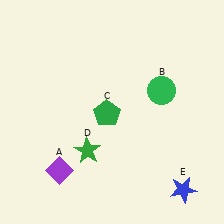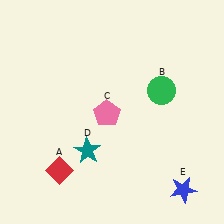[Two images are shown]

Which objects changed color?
A changed from purple to red. C changed from green to pink. D changed from green to teal.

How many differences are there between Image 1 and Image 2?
There are 3 differences between the two images.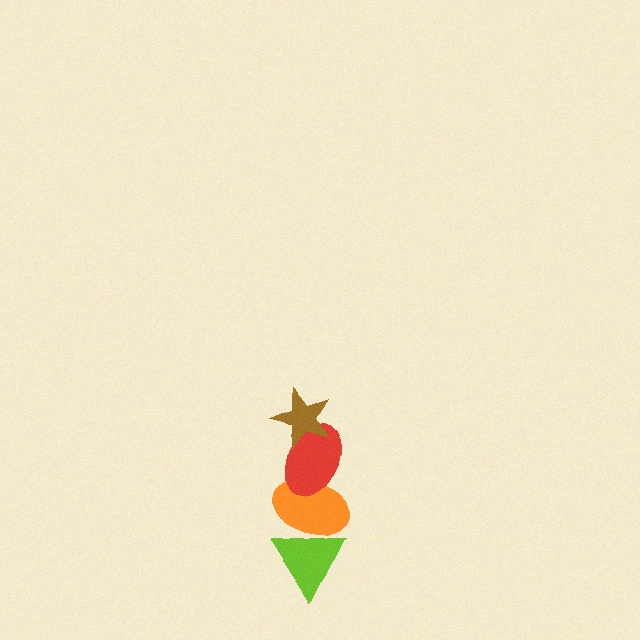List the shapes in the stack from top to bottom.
From top to bottom: the brown star, the red ellipse, the orange ellipse, the lime triangle.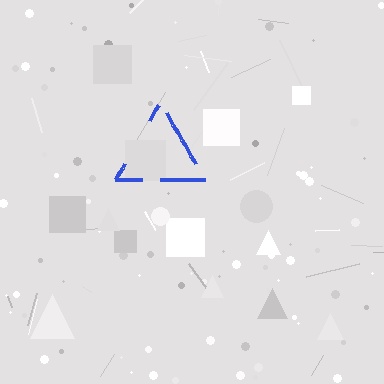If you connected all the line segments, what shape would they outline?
They would outline a triangle.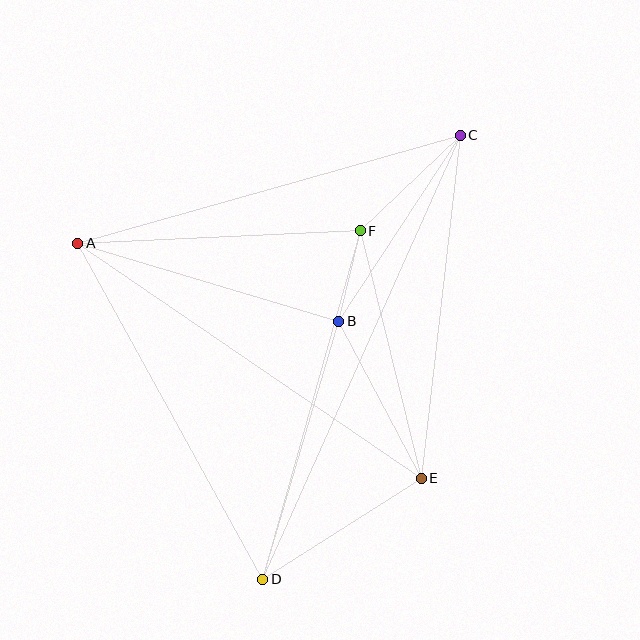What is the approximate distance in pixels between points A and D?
The distance between A and D is approximately 384 pixels.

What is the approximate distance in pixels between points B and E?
The distance between B and E is approximately 178 pixels.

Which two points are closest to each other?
Points B and F are closest to each other.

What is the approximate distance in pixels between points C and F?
The distance between C and F is approximately 138 pixels.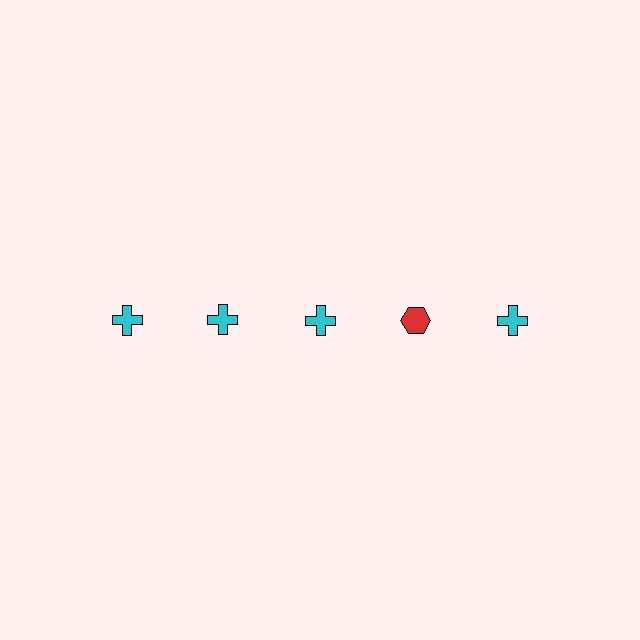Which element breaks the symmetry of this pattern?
The red hexagon in the top row, second from right column breaks the symmetry. All other shapes are cyan crosses.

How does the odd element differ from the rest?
It differs in both color (red instead of cyan) and shape (hexagon instead of cross).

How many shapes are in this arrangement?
There are 5 shapes arranged in a grid pattern.